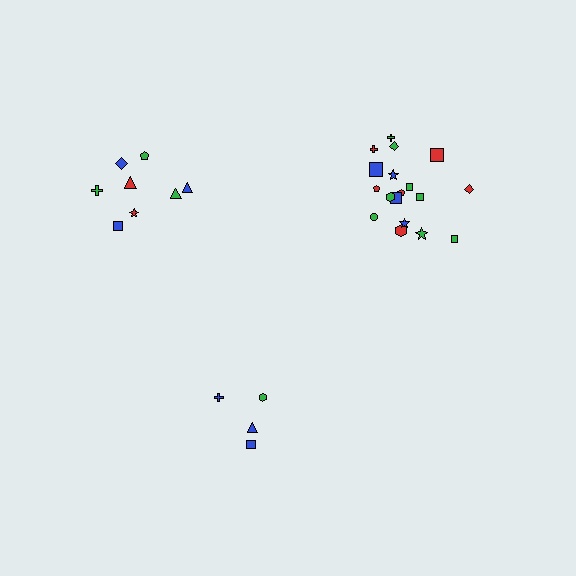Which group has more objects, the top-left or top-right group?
The top-right group.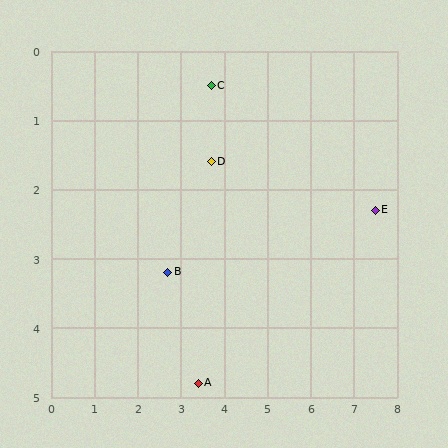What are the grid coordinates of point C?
Point C is at approximately (3.7, 0.5).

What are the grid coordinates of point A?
Point A is at approximately (3.4, 4.8).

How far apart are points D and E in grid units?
Points D and E are about 3.9 grid units apart.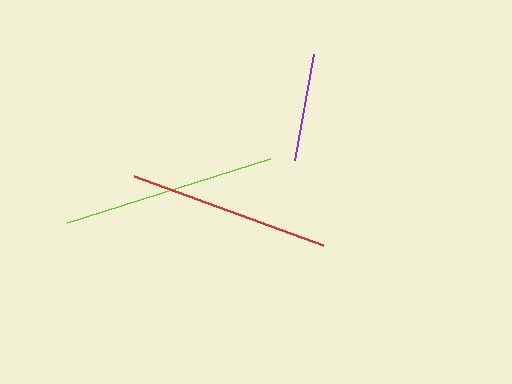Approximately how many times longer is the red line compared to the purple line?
The red line is approximately 1.9 times the length of the purple line.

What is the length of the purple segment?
The purple segment is approximately 108 pixels long.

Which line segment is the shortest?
The purple line is the shortest at approximately 108 pixels.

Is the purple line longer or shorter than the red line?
The red line is longer than the purple line.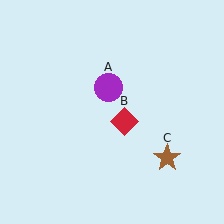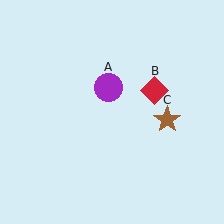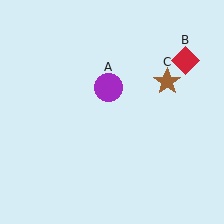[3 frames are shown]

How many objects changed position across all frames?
2 objects changed position: red diamond (object B), brown star (object C).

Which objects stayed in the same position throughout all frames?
Purple circle (object A) remained stationary.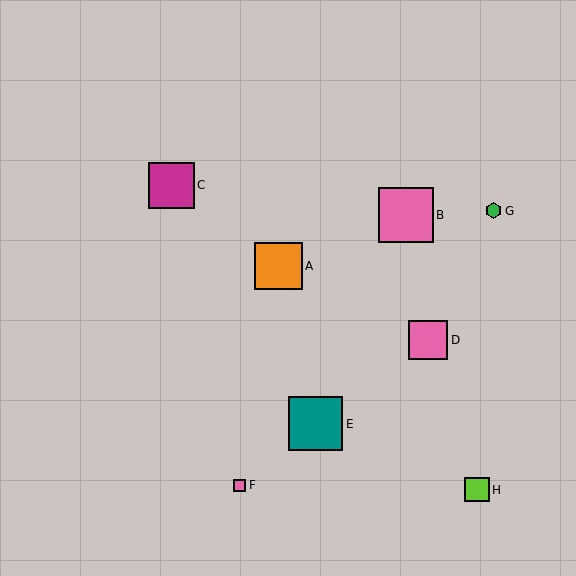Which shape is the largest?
The teal square (labeled E) is the largest.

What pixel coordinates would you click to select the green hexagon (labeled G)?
Click at (493, 211) to select the green hexagon G.